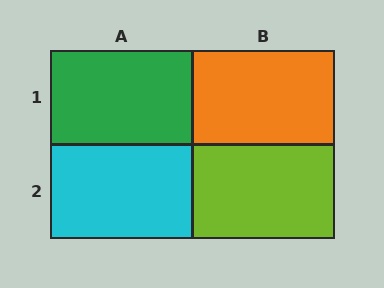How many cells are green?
1 cell is green.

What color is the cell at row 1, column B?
Orange.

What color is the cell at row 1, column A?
Green.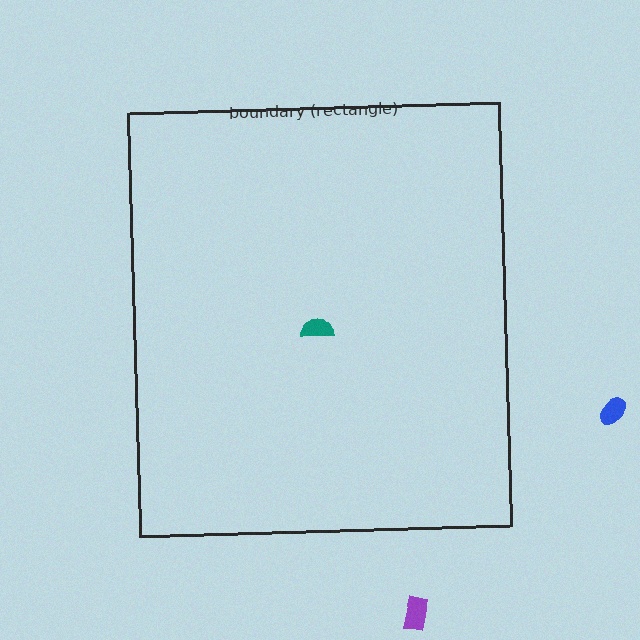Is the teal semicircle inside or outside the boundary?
Inside.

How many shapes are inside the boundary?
1 inside, 2 outside.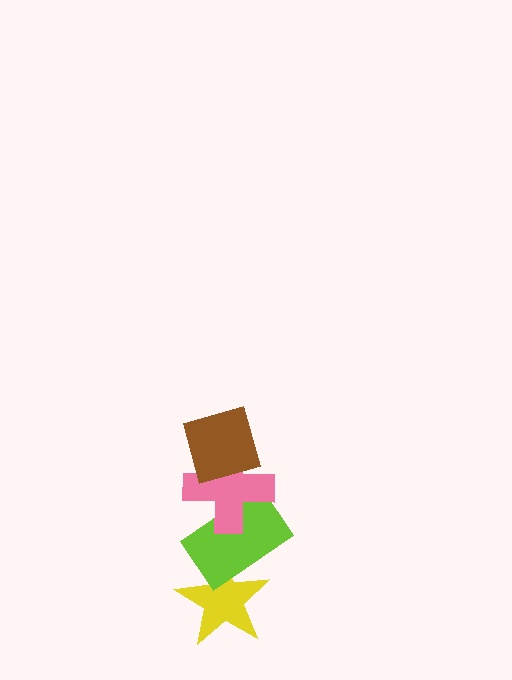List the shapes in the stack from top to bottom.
From top to bottom: the brown diamond, the pink cross, the lime rectangle, the yellow star.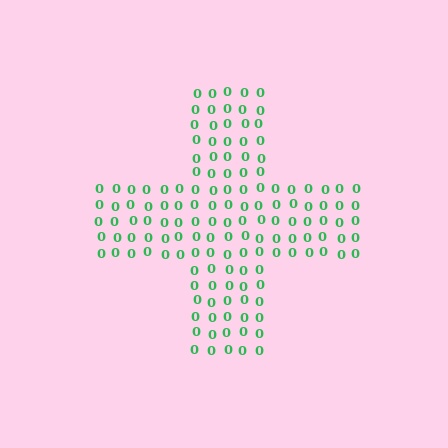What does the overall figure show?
The overall figure shows a cross.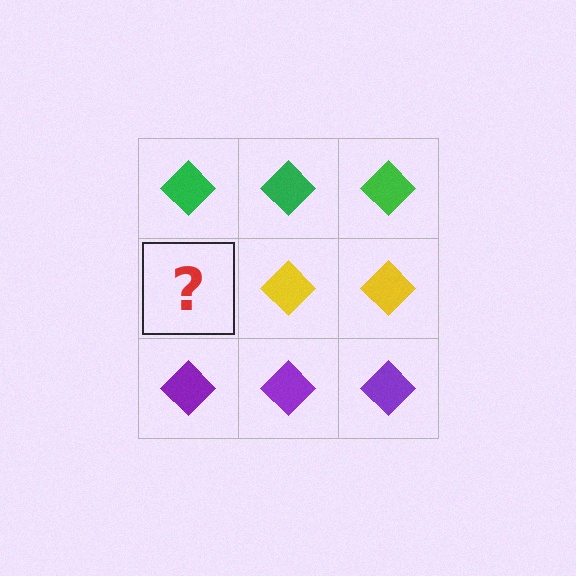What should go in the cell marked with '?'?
The missing cell should contain a yellow diamond.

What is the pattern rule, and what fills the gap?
The rule is that each row has a consistent color. The gap should be filled with a yellow diamond.